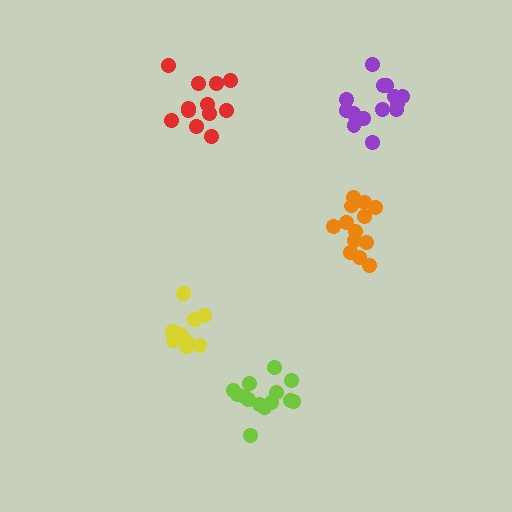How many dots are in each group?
Group 1: 14 dots, Group 2: 12 dots, Group 3: 9 dots, Group 4: 13 dots, Group 5: 14 dots (62 total).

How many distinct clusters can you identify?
There are 5 distinct clusters.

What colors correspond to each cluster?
The clusters are colored: lime, red, yellow, orange, purple.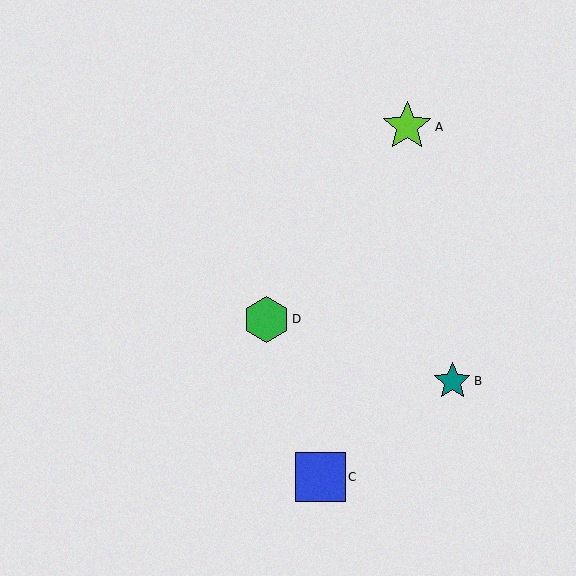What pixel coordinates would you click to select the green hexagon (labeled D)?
Click at (267, 319) to select the green hexagon D.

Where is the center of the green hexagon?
The center of the green hexagon is at (267, 319).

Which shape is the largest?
The blue square (labeled C) is the largest.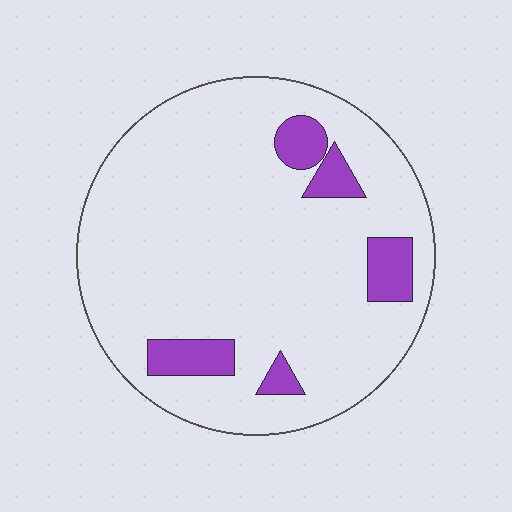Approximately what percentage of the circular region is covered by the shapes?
Approximately 10%.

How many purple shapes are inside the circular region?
5.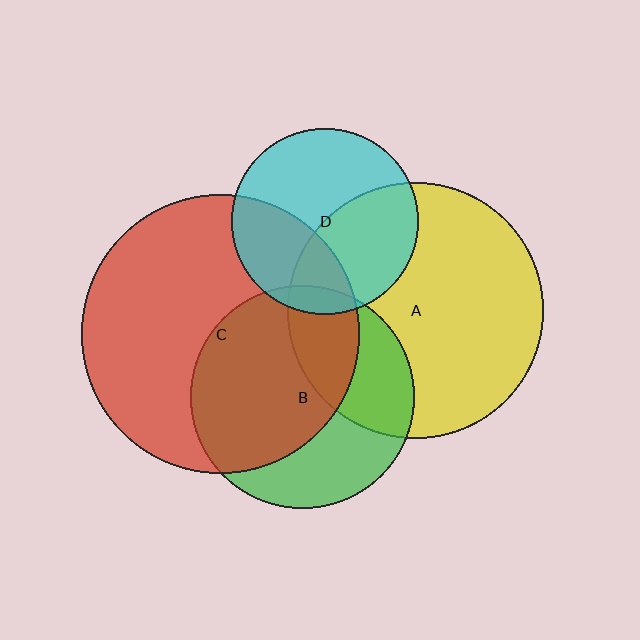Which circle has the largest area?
Circle C (red).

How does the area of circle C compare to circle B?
Approximately 1.6 times.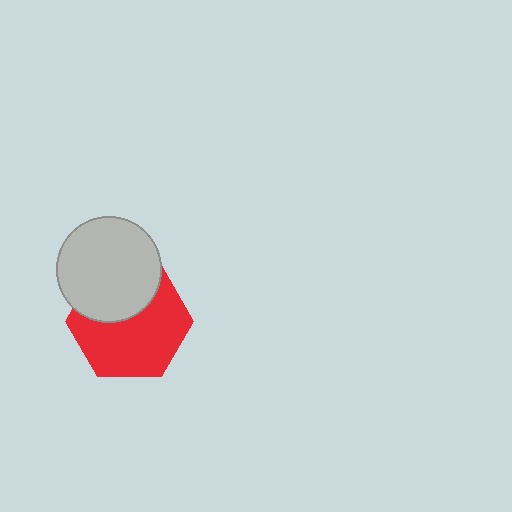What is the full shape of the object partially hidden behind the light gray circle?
The partially hidden object is a red hexagon.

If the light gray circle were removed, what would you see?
You would see the complete red hexagon.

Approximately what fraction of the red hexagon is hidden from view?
Roughly 36% of the red hexagon is hidden behind the light gray circle.